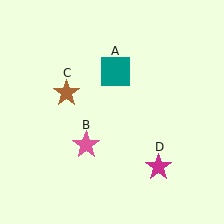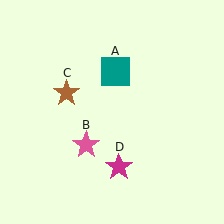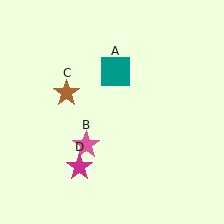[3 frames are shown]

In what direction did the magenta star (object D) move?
The magenta star (object D) moved left.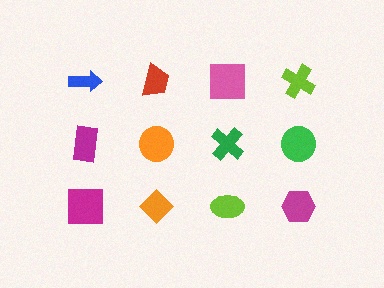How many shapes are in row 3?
4 shapes.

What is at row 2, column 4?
A green circle.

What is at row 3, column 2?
An orange diamond.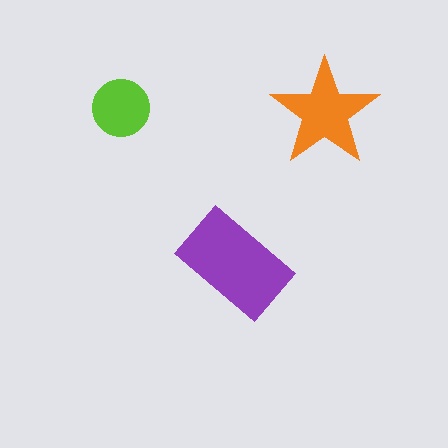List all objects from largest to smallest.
The purple rectangle, the orange star, the lime circle.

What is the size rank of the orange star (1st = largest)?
2nd.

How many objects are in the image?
There are 3 objects in the image.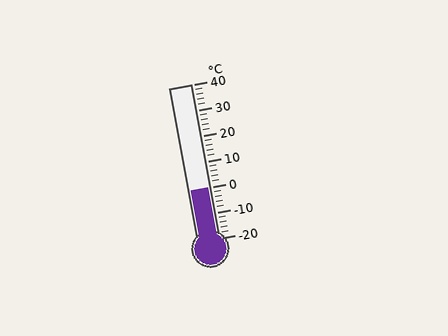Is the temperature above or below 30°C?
The temperature is below 30°C.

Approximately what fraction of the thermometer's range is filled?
The thermometer is filled to approximately 35% of its range.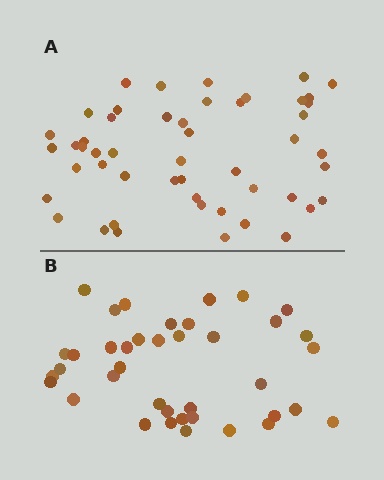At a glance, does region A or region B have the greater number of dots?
Region A (the top region) has more dots.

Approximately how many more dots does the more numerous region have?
Region A has roughly 12 or so more dots than region B.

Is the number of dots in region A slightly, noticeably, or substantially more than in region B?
Region A has noticeably more, but not dramatically so. The ratio is roughly 1.3 to 1.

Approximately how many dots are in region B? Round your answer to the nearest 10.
About 40 dots. (The exact count is 39, which rounds to 40.)